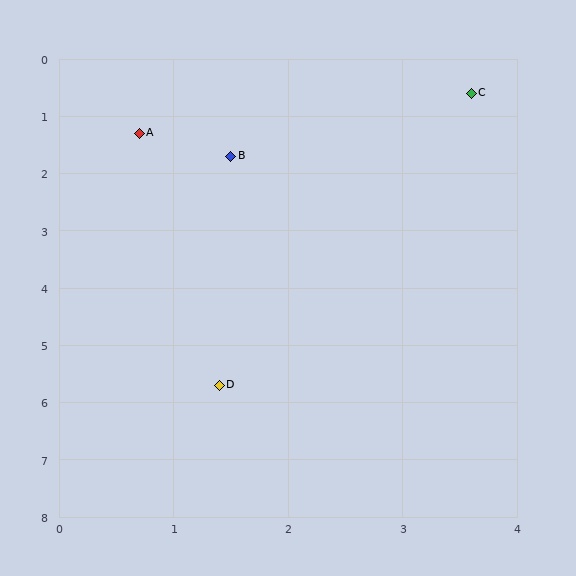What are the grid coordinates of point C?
Point C is at approximately (3.6, 0.6).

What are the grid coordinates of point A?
Point A is at approximately (0.7, 1.3).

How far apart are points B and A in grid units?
Points B and A are about 0.9 grid units apart.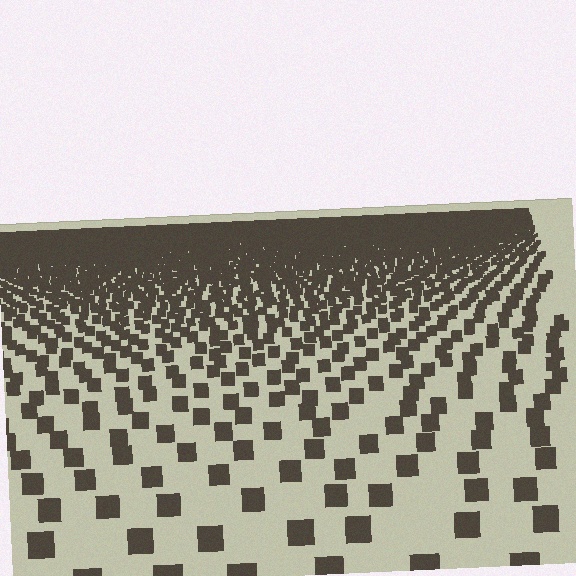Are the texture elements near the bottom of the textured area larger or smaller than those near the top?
Larger. Near the bottom, elements are closer to the viewer and appear at a bigger on-screen size.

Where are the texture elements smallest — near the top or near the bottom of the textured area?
Near the top.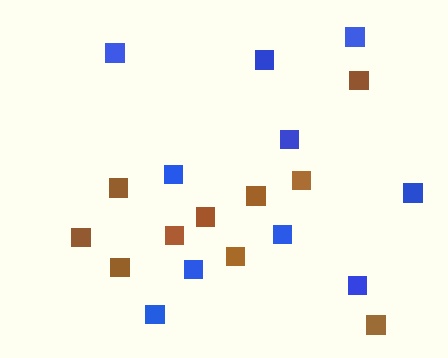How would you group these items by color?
There are 2 groups: one group of brown squares (10) and one group of blue squares (10).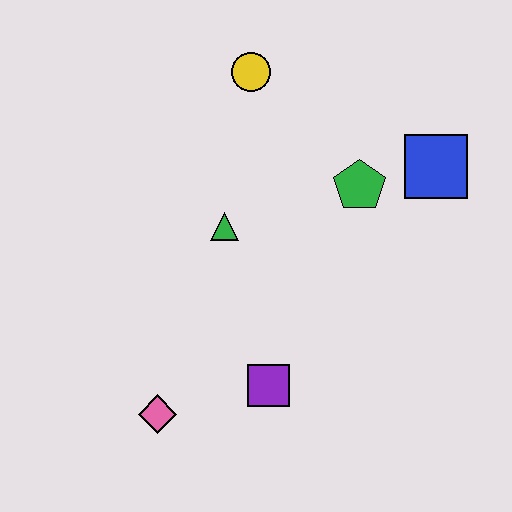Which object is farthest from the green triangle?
The blue square is farthest from the green triangle.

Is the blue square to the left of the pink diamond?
No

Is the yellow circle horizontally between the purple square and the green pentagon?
No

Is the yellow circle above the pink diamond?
Yes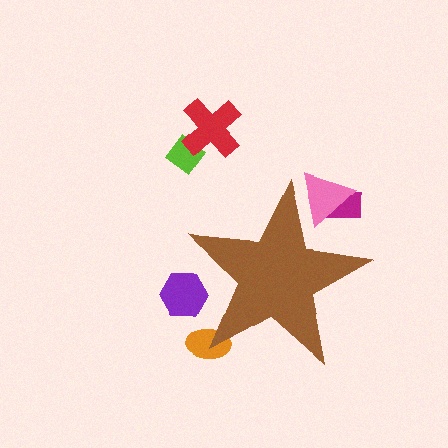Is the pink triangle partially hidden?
Yes, the pink triangle is partially hidden behind the brown star.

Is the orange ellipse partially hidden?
Yes, the orange ellipse is partially hidden behind the brown star.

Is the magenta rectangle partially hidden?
Yes, the magenta rectangle is partially hidden behind the brown star.